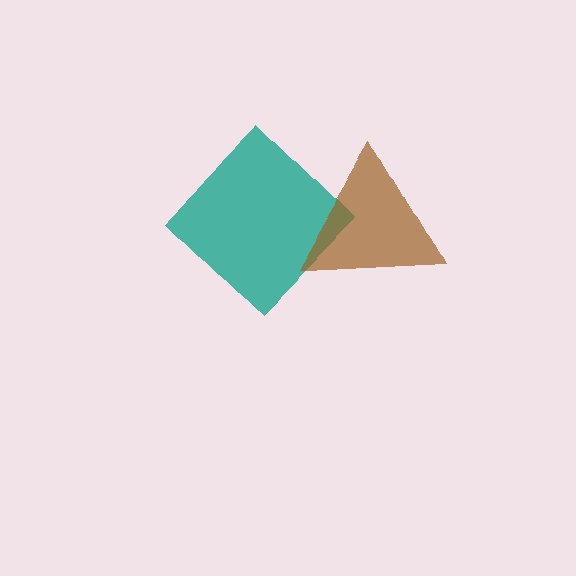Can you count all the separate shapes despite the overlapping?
Yes, there are 2 separate shapes.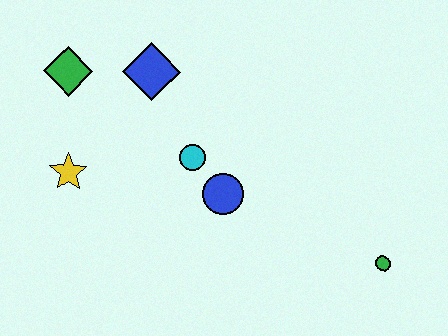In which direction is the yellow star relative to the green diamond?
The yellow star is below the green diamond.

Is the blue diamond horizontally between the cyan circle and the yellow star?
Yes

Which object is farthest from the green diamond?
The green circle is farthest from the green diamond.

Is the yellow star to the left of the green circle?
Yes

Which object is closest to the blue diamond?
The green diamond is closest to the blue diamond.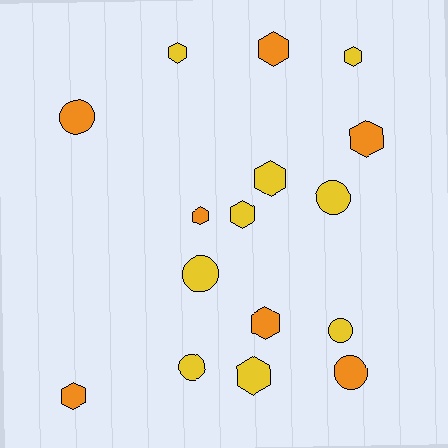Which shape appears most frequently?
Hexagon, with 10 objects.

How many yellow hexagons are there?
There are 5 yellow hexagons.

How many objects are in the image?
There are 16 objects.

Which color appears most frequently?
Yellow, with 9 objects.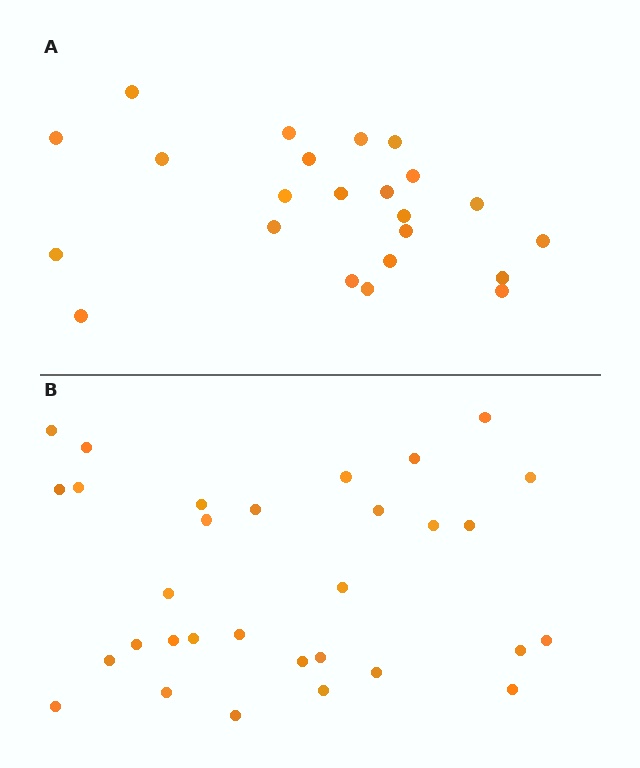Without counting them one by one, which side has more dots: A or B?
Region B (the bottom region) has more dots.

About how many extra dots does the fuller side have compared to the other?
Region B has roughly 8 or so more dots than region A.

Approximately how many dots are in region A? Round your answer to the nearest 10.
About 20 dots. (The exact count is 23, which rounds to 20.)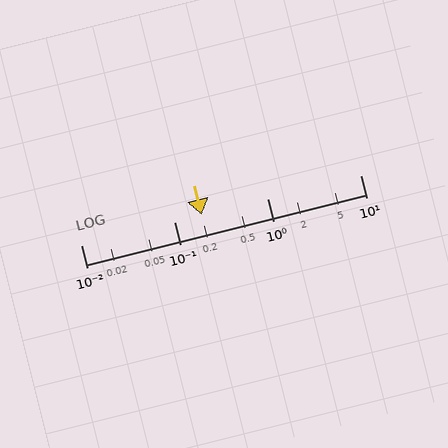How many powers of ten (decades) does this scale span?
The scale spans 3 decades, from 0.01 to 10.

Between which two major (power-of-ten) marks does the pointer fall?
The pointer is between 0.1 and 1.